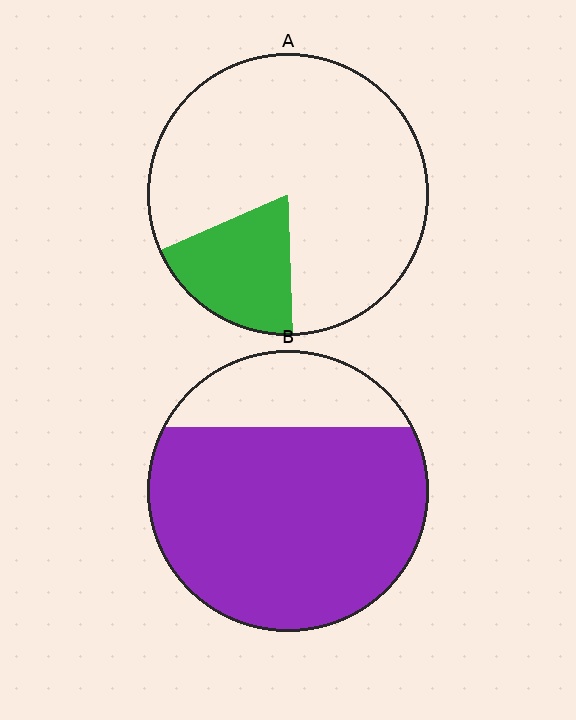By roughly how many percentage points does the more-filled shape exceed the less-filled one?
By roughly 60 percentage points (B over A).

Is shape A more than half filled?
No.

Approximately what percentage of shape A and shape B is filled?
A is approximately 20% and B is approximately 80%.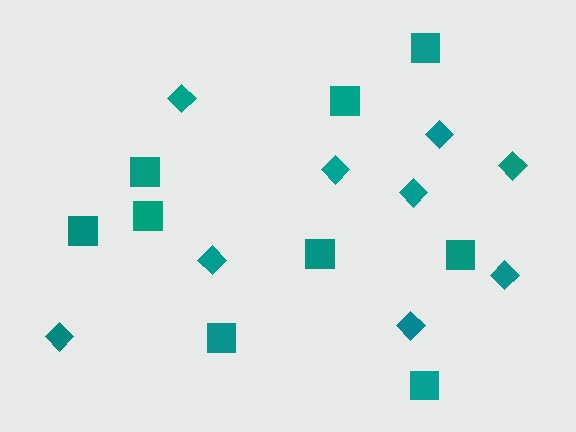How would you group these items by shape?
There are 2 groups: one group of diamonds (9) and one group of squares (9).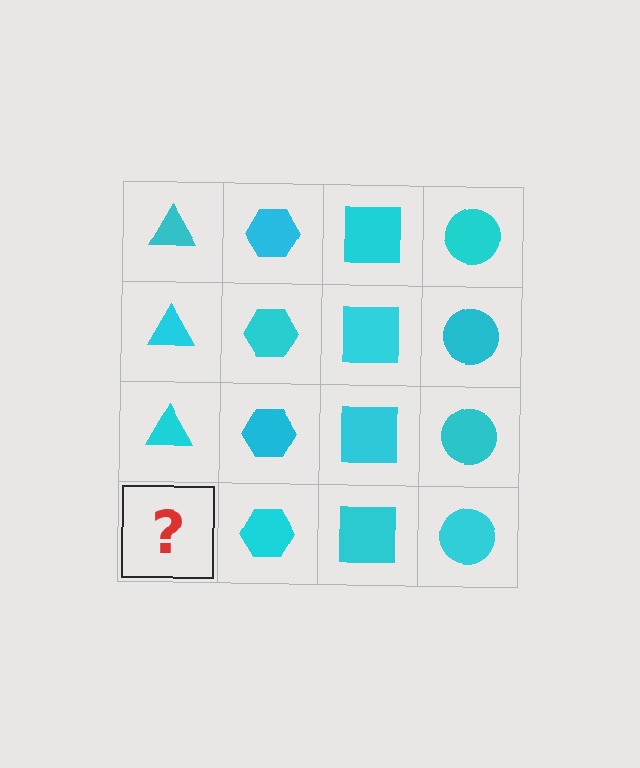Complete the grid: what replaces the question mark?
The question mark should be replaced with a cyan triangle.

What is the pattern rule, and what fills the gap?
The rule is that each column has a consistent shape. The gap should be filled with a cyan triangle.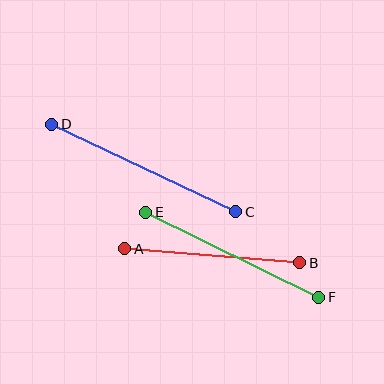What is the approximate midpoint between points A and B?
The midpoint is at approximately (212, 256) pixels.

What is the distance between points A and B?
The distance is approximately 175 pixels.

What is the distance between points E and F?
The distance is approximately 193 pixels.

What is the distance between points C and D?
The distance is approximately 204 pixels.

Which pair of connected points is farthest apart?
Points C and D are farthest apart.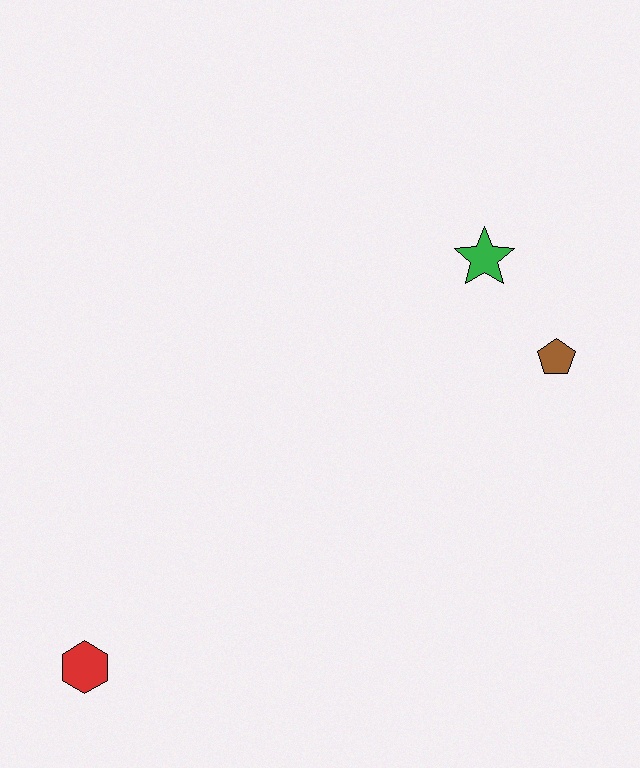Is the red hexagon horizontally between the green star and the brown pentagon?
No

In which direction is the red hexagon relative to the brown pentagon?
The red hexagon is to the left of the brown pentagon.